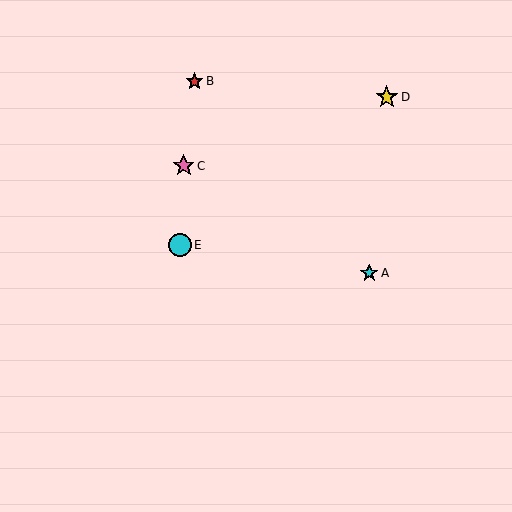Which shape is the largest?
The cyan circle (labeled E) is the largest.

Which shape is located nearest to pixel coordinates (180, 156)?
The pink star (labeled C) at (184, 166) is nearest to that location.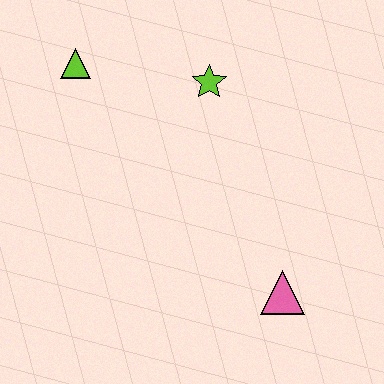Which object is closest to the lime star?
The lime triangle is closest to the lime star.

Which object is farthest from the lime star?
The pink triangle is farthest from the lime star.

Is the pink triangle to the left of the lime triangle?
No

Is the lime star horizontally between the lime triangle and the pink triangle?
Yes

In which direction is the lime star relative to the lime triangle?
The lime star is to the right of the lime triangle.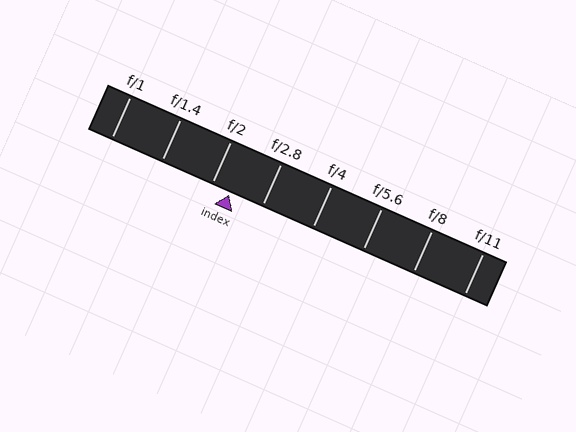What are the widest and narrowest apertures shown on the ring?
The widest aperture shown is f/1 and the narrowest is f/11.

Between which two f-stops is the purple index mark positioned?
The index mark is between f/2 and f/2.8.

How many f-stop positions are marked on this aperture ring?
There are 8 f-stop positions marked.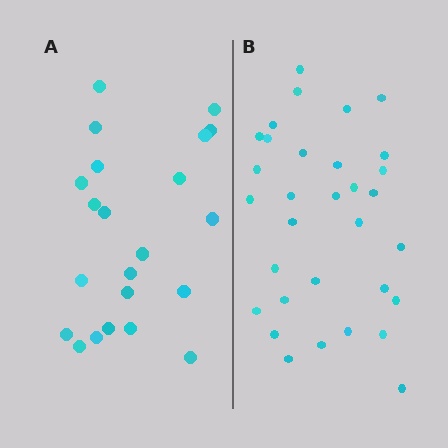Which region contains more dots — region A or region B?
Region B (the right region) has more dots.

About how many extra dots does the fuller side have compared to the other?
Region B has roughly 10 or so more dots than region A.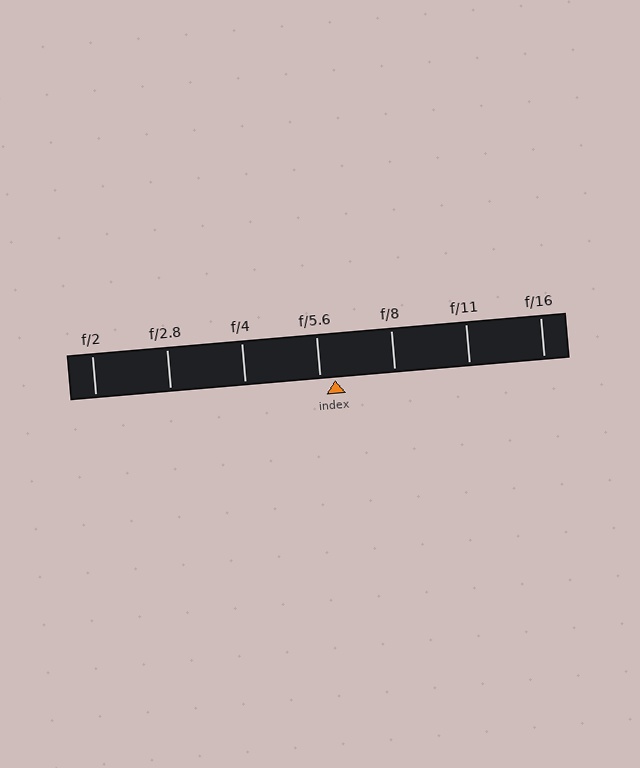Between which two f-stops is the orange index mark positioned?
The index mark is between f/5.6 and f/8.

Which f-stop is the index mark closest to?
The index mark is closest to f/5.6.